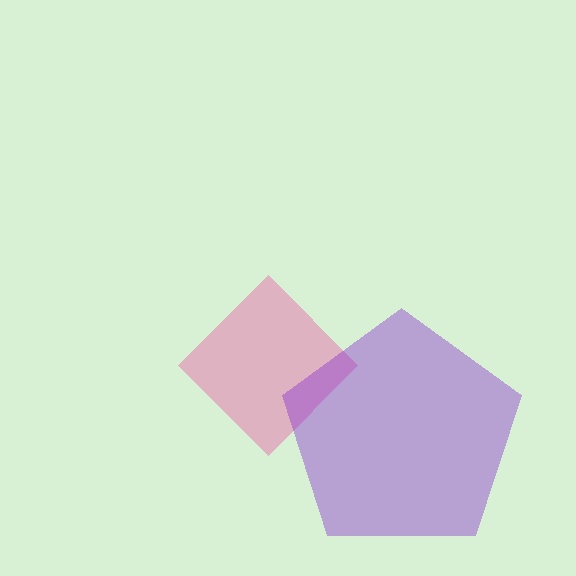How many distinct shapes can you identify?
There are 2 distinct shapes: a pink diamond, a purple pentagon.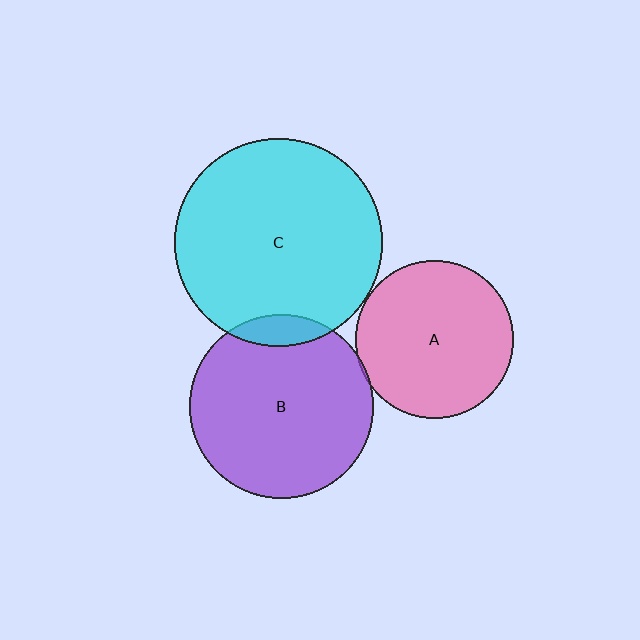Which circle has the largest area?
Circle C (cyan).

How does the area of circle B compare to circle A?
Approximately 1.4 times.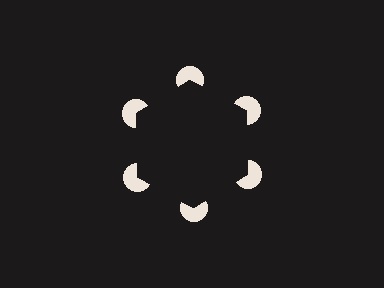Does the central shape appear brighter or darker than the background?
It typically appears slightly darker than the background, even though no actual brightness change is drawn.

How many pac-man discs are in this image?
There are 6 — one at each vertex of the illusory hexagon.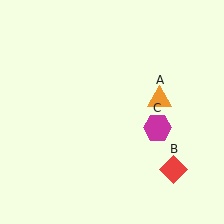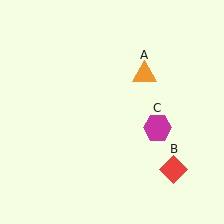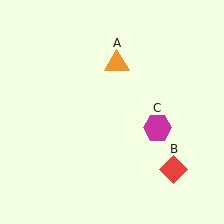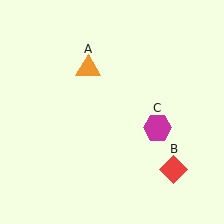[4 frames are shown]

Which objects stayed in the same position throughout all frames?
Red diamond (object B) and magenta hexagon (object C) remained stationary.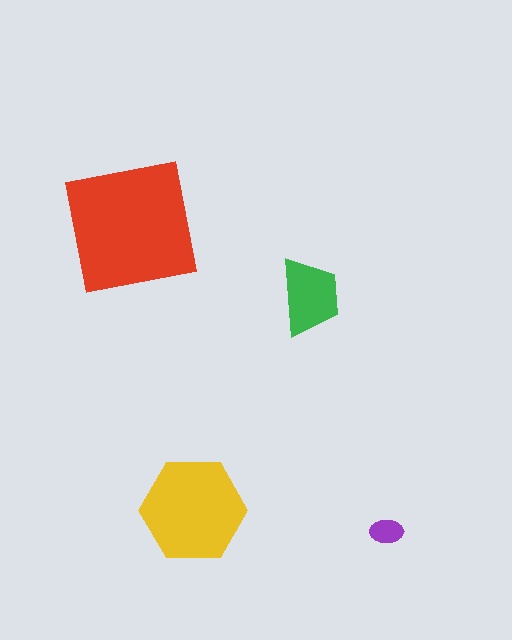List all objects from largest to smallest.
The red square, the yellow hexagon, the green trapezoid, the purple ellipse.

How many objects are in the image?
There are 4 objects in the image.